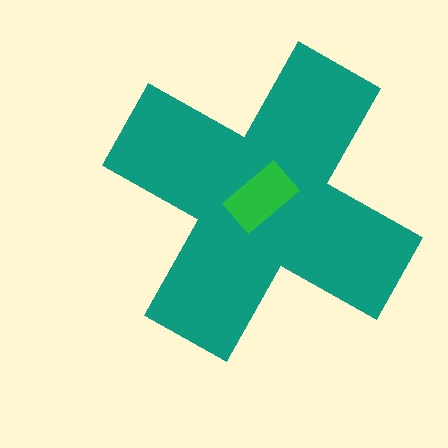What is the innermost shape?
The green rectangle.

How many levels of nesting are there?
2.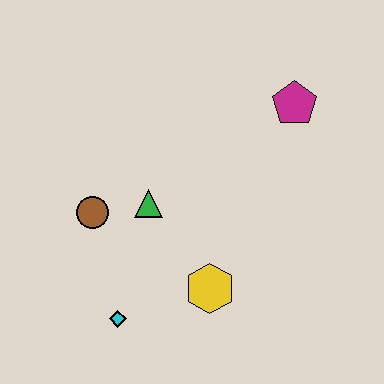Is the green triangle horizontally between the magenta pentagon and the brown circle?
Yes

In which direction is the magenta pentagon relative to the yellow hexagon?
The magenta pentagon is above the yellow hexagon.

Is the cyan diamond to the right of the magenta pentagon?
No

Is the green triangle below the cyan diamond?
No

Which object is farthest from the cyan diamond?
The magenta pentagon is farthest from the cyan diamond.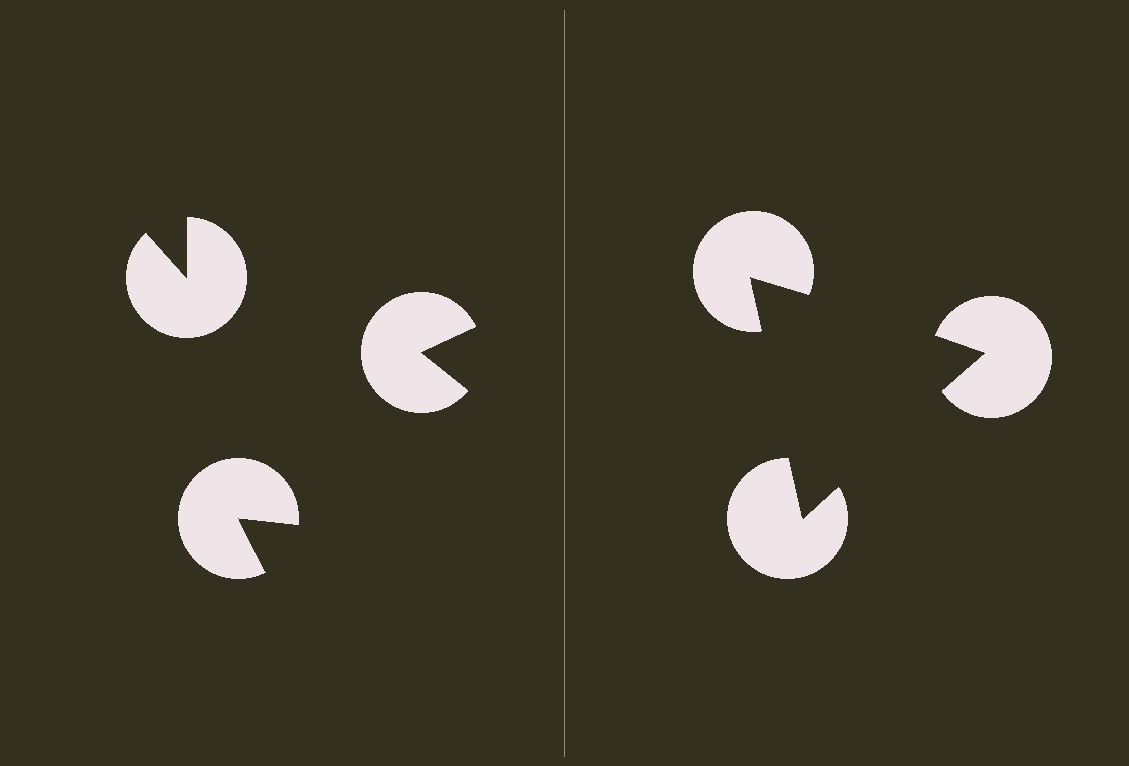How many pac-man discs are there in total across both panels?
6 — 3 on each side.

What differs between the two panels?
The pac-man discs are positioned identically on both sides; only the wedge orientations differ. On the right they align to a triangle; on the left they are misaligned.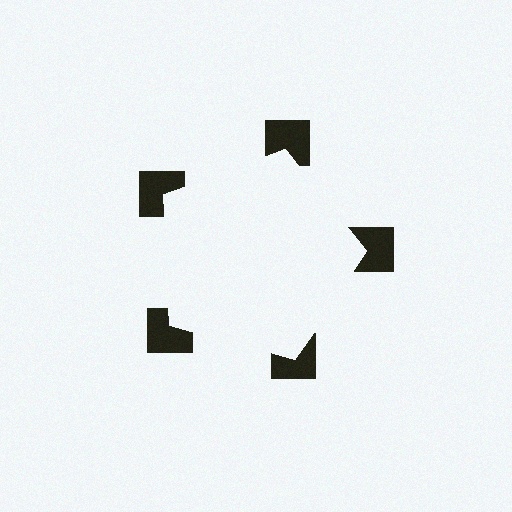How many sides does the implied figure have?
5 sides.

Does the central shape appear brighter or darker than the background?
It typically appears slightly brighter than the background, even though no actual brightness change is drawn.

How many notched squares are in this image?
There are 5 — one at each vertex of the illusory pentagon.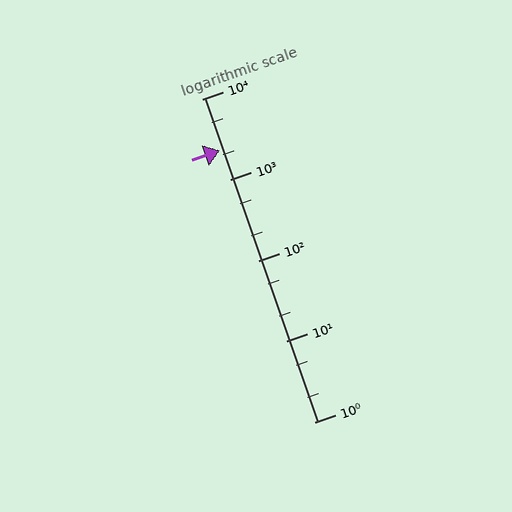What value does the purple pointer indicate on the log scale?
The pointer indicates approximately 2300.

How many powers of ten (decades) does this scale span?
The scale spans 4 decades, from 1 to 10000.